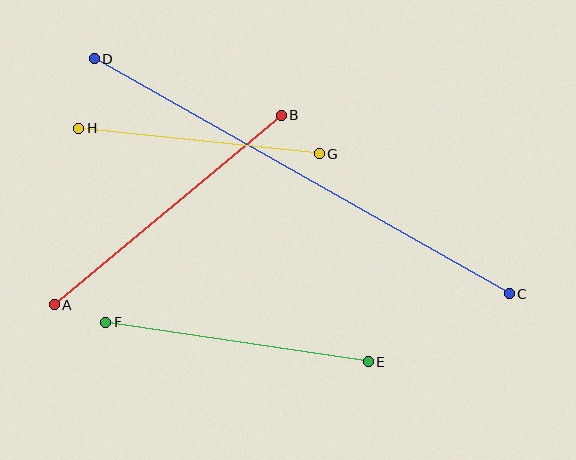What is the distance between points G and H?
The distance is approximately 242 pixels.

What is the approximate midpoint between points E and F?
The midpoint is at approximately (237, 342) pixels.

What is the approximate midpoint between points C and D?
The midpoint is at approximately (302, 176) pixels.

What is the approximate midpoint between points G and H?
The midpoint is at approximately (199, 141) pixels.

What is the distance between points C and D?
The distance is approximately 477 pixels.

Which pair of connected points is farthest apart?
Points C and D are farthest apart.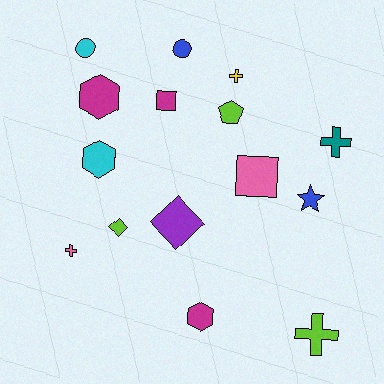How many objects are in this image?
There are 15 objects.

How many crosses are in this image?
There are 4 crosses.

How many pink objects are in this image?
There are 2 pink objects.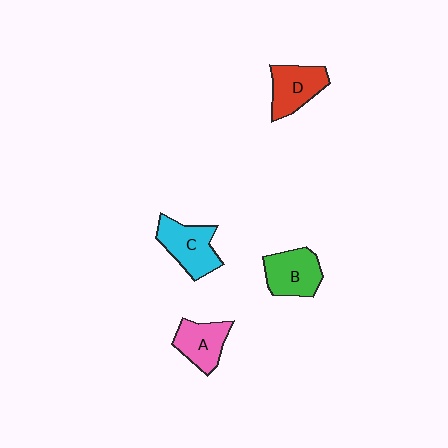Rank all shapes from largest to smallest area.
From largest to smallest: C (cyan), B (green), D (red), A (pink).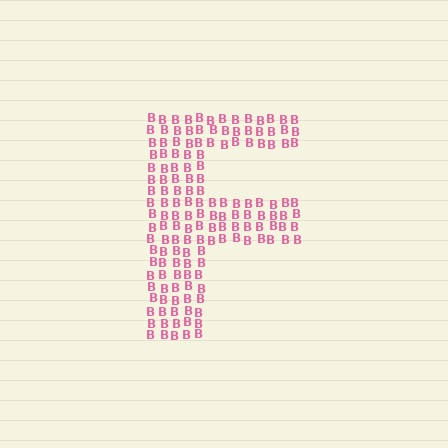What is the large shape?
The large shape is the letter F.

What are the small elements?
The small elements are letter B's.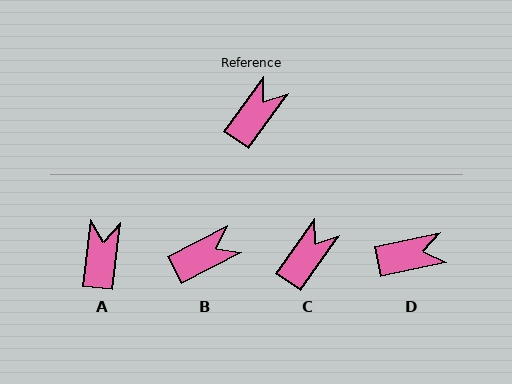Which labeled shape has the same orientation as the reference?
C.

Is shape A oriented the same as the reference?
No, it is off by about 29 degrees.